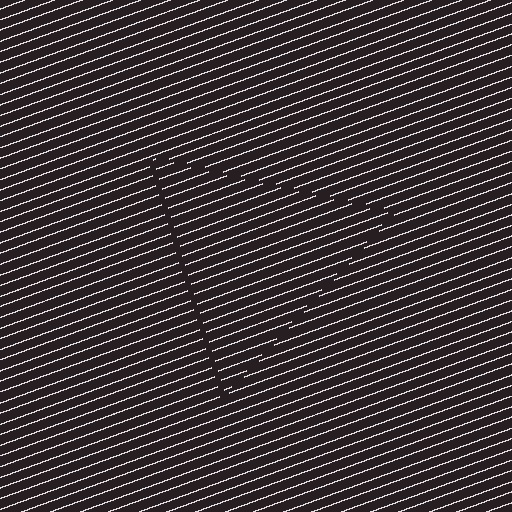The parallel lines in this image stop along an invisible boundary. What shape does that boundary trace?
An illusory triangle. The interior of the shape contains the same grating, shifted by half a period — the contour is defined by the phase discontinuity where line-ends from the inner and outer gratings abut.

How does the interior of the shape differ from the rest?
The interior of the shape contains the same grating, shifted by half a period — the contour is defined by the phase discontinuity where line-ends from the inner and outer gratings abut.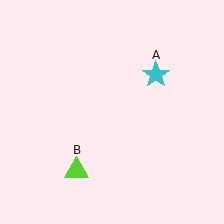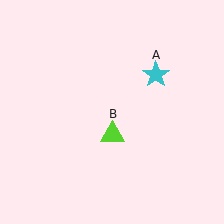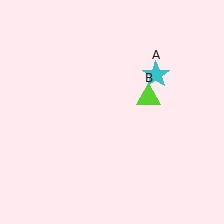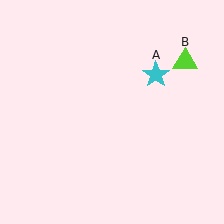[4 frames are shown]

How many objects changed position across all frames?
1 object changed position: lime triangle (object B).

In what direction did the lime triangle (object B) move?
The lime triangle (object B) moved up and to the right.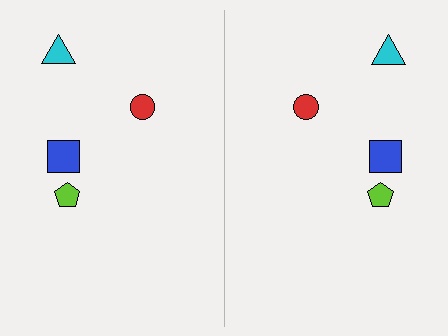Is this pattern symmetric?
Yes, this pattern has bilateral (reflection) symmetry.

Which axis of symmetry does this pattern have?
The pattern has a vertical axis of symmetry running through the center of the image.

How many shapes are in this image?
There are 8 shapes in this image.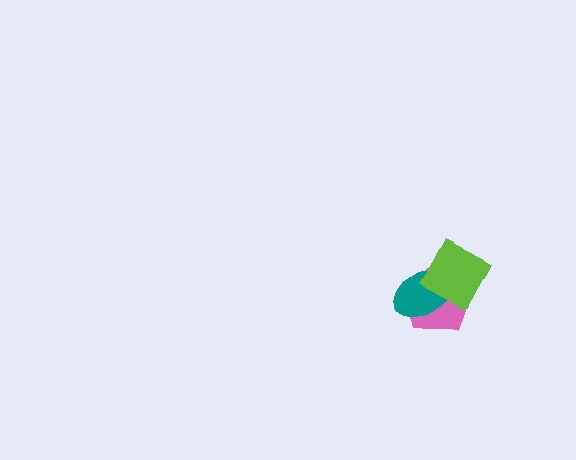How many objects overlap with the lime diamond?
2 objects overlap with the lime diamond.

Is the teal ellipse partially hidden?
Yes, it is partially covered by another shape.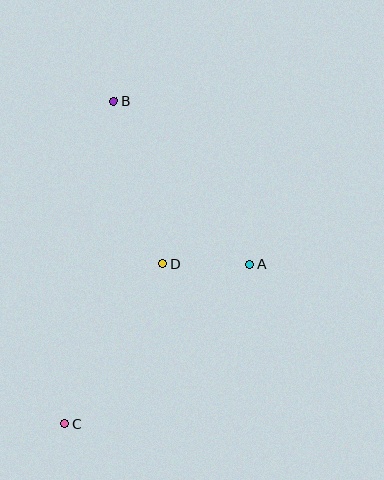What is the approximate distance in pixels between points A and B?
The distance between A and B is approximately 212 pixels.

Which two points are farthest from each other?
Points B and C are farthest from each other.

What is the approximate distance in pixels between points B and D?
The distance between B and D is approximately 170 pixels.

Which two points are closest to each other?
Points A and D are closest to each other.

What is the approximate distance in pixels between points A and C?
The distance between A and C is approximately 245 pixels.